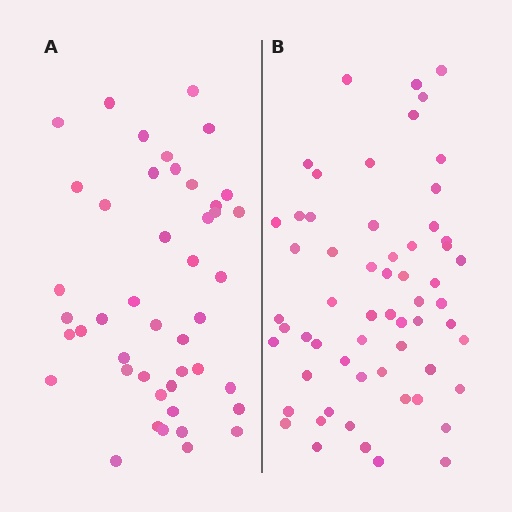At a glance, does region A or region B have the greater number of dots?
Region B (the right region) has more dots.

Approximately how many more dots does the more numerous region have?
Region B has approximately 15 more dots than region A.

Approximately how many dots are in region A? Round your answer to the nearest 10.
About 40 dots. (The exact count is 45, which rounds to 40.)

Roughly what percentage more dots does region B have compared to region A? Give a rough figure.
About 35% more.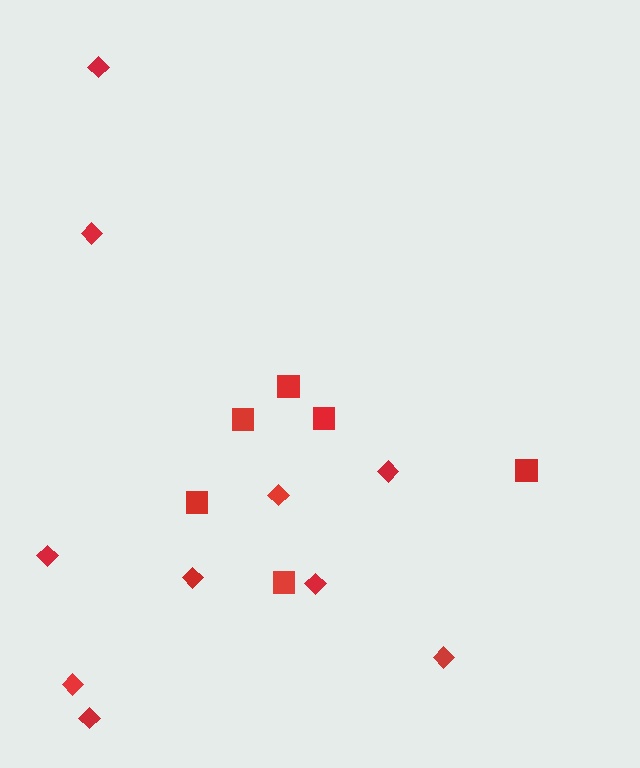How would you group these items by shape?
There are 2 groups: one group of diamonds (10) and one group of squares (6).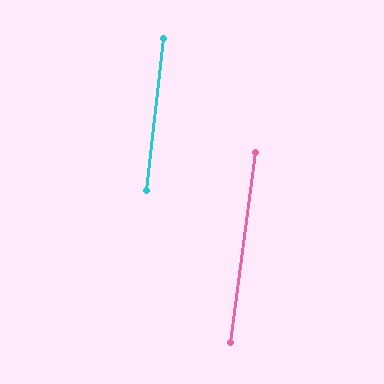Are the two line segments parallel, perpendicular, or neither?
Parallel — their directions differ by only 0.8°.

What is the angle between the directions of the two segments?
Approximately 1 degree.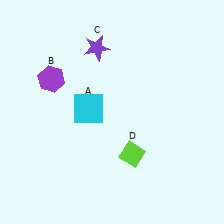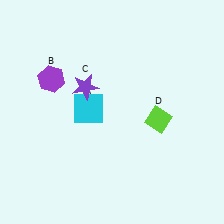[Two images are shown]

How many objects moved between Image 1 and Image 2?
2 objects moved between the two images.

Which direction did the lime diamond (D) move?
The lime diamond (D) moved up.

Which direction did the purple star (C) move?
The purple star (C) moved down.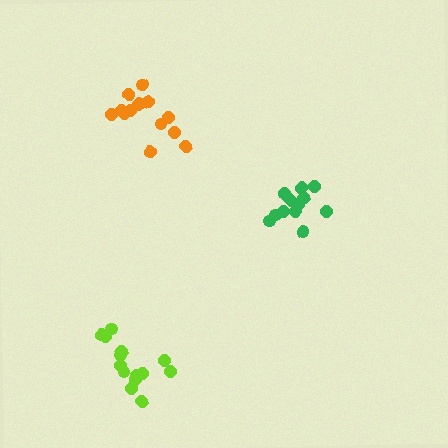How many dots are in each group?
Group 1: 14 dots, Group 2: 14 dots, Group 3: 13 dots (41 total).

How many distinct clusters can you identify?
There are 3 distinct clusters.